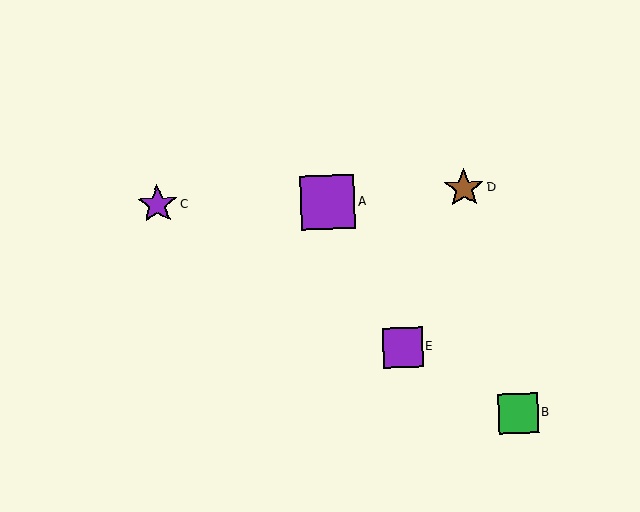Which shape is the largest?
The purple square (labeled A) is the largest.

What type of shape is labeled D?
Shape D is a brown star.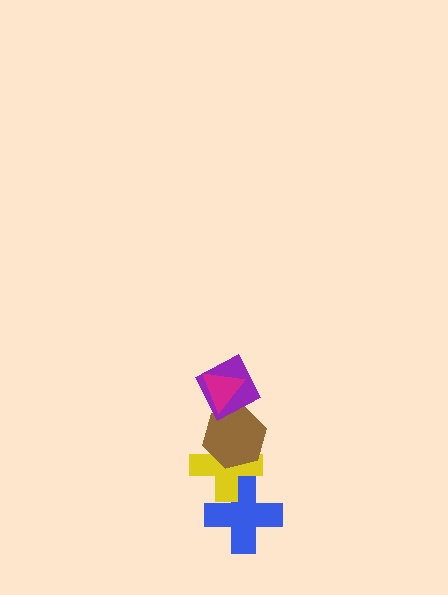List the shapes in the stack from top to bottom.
From top to bottom: the magenta triangle, the purple diamond, the brown hexagon, the yellow cross, the blue cross.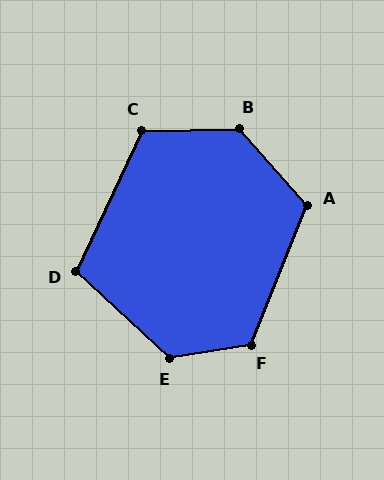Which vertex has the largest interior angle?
B, at approximately 131 degrees.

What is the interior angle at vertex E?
Approximately 128 degrees (obtuse).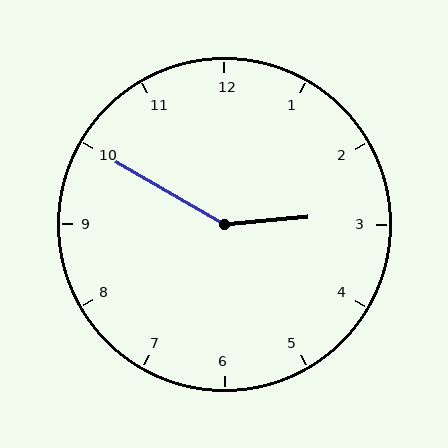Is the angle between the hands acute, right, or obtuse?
It is obtuse.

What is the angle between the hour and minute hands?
Approximately 145 degrees.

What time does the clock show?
2:50.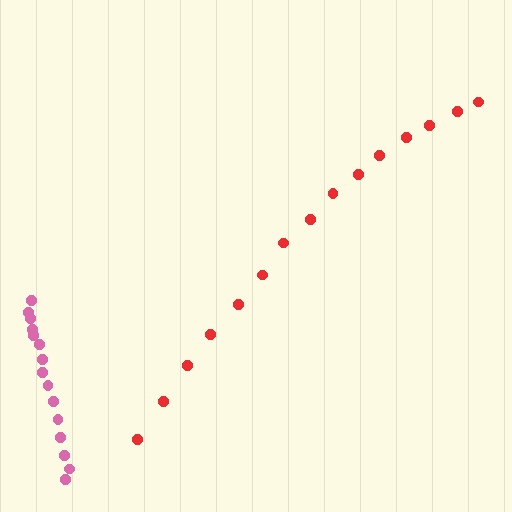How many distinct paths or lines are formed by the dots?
There are 2 distinct paths.